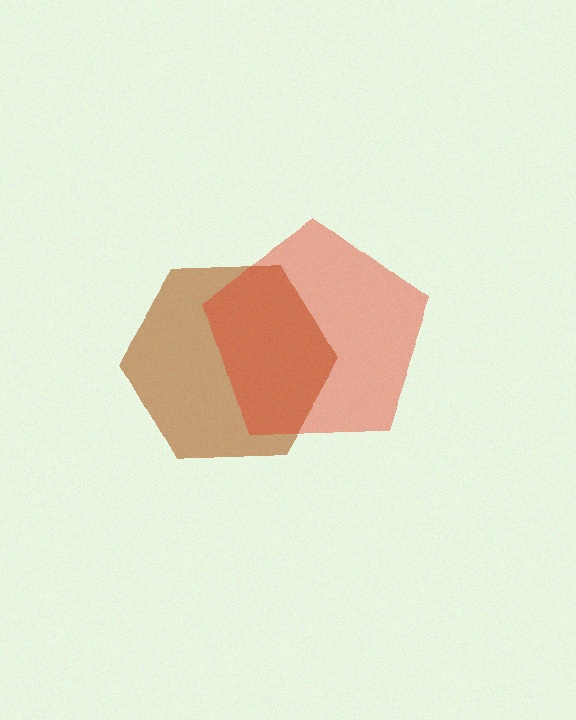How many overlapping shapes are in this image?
There are 2 overlapping shapes in the image.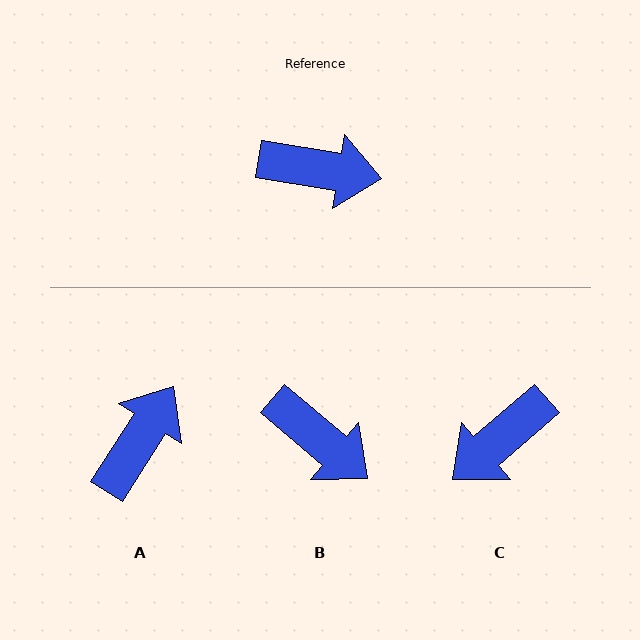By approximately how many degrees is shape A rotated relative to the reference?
Approximately 66 degrees counter-clockwise.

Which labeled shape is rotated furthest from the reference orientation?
C, about 130 degrees away.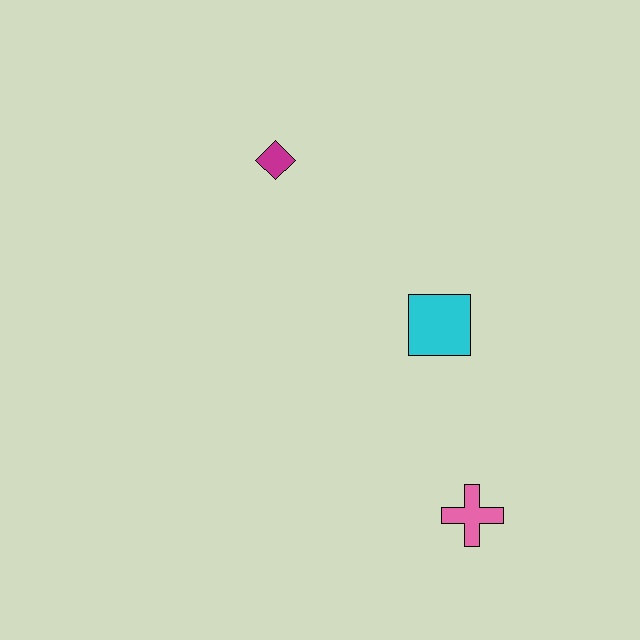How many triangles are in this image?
There are no triangles.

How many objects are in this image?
There are 3 objects.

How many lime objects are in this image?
There are no lime objects.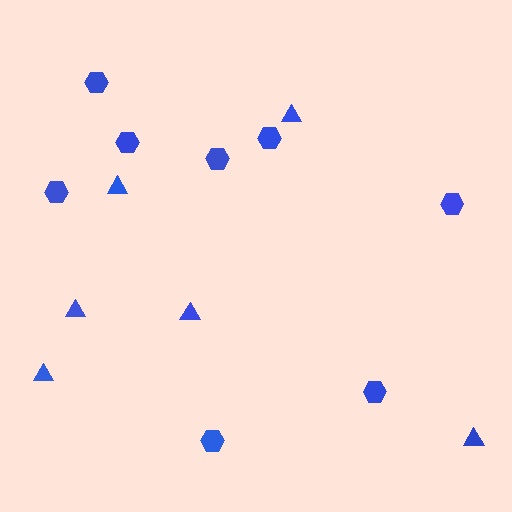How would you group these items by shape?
There are 2 groups: one group of hexagons (8) and one group of triangles (6).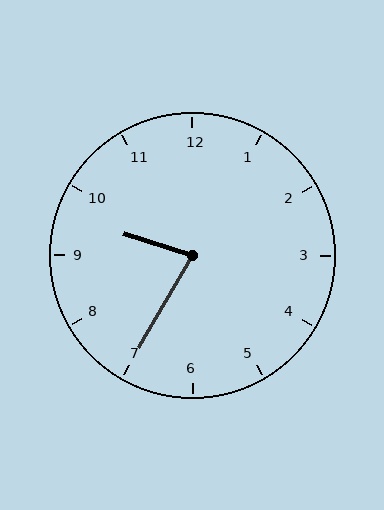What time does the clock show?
9:35.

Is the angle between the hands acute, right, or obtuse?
It is acute.